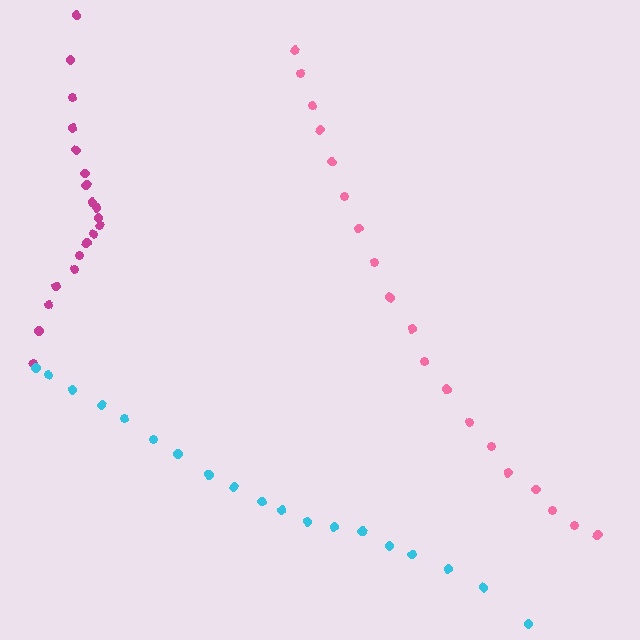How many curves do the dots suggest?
There are 3 distinct paths.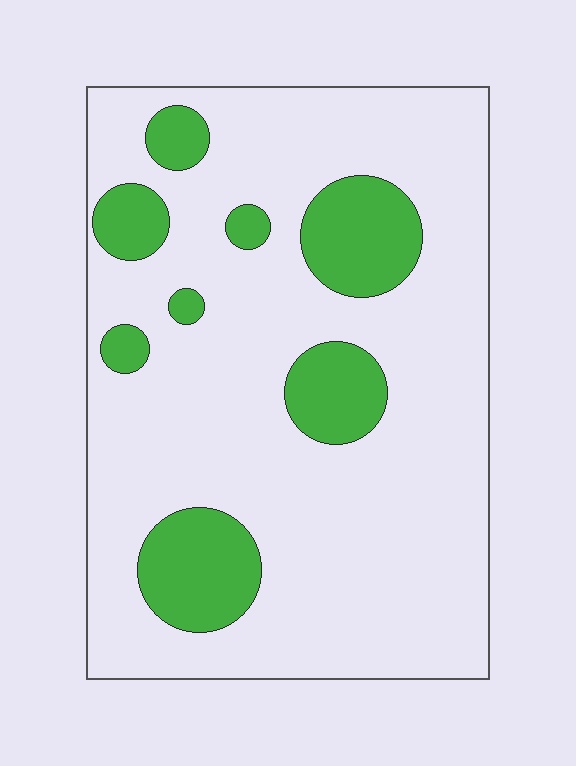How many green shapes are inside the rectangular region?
8.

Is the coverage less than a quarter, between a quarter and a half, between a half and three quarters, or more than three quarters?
Less than a quarter.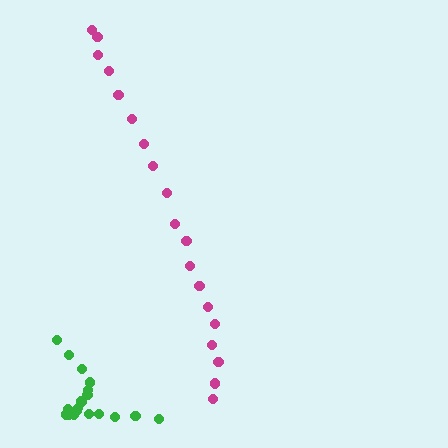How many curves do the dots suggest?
There are 2 distinct paths.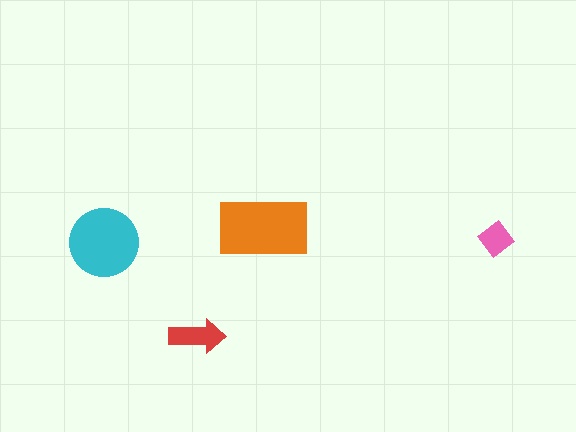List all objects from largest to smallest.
The orange rectangle, the cyan circle, the red arrow, the pink diamond.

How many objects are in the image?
There are 4 objects in the image.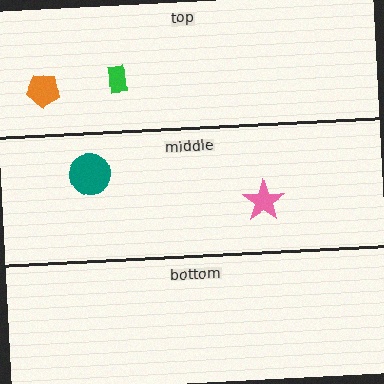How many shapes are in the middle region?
2.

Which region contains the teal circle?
The middle region.